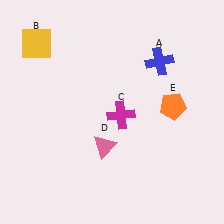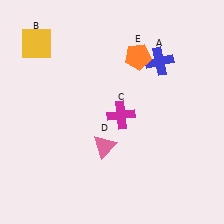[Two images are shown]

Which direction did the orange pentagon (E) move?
The orange pentagon (E) moved up.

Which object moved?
The orange pentagon (E) moved up.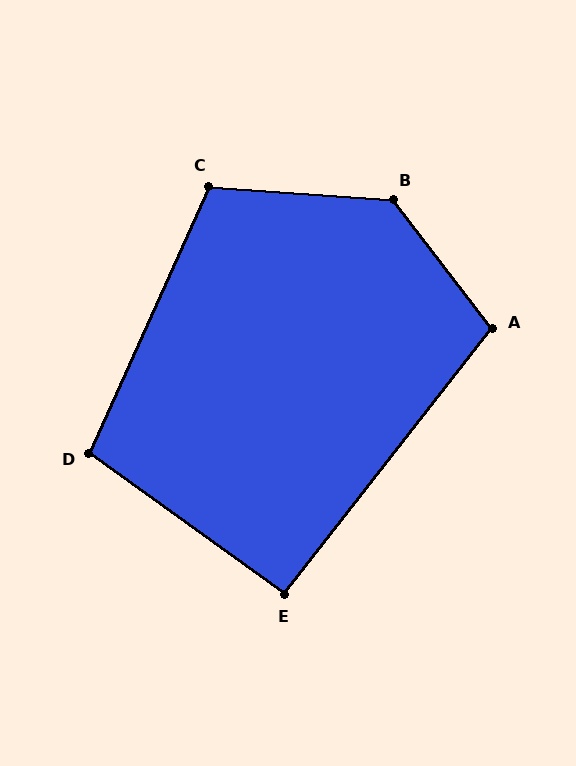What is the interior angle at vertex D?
Approximately 102 degrees (obtuse).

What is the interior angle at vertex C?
Approximately 110 degrees (obtuse).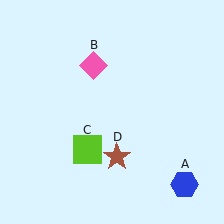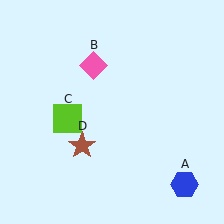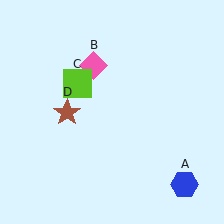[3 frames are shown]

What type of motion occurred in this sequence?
The lime square (object C), brown star (object D) rotated clockwise around the center of the scene.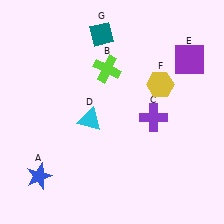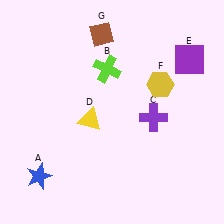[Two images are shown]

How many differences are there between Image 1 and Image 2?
There are 2 differences between the two images.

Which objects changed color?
D changed from cyan to yellow. G changed from teal to brown.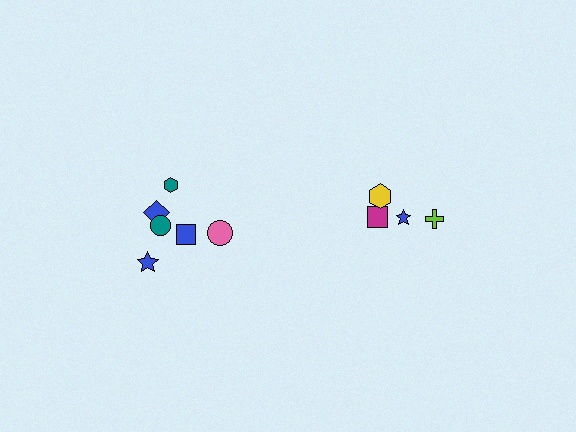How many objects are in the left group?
There are 6 objects.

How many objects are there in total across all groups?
There are 10 objects.